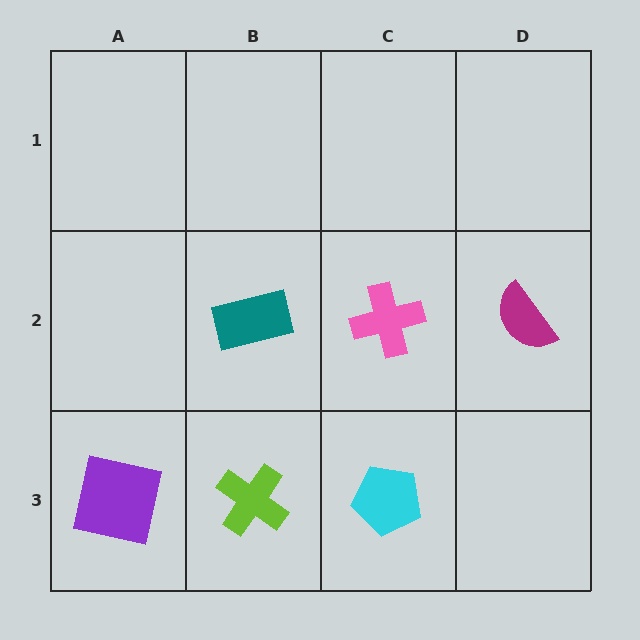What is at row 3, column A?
A purple square.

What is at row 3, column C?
A cyan pentagon.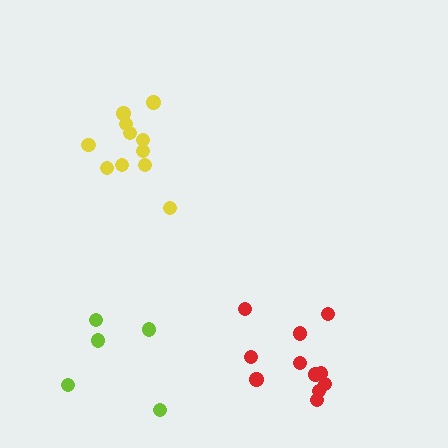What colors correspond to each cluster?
The clusters are colored: red, yellow, lime.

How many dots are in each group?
Group 1: 11 dots, Group 2: 11 dots, Group 3: 5 dots (27 total).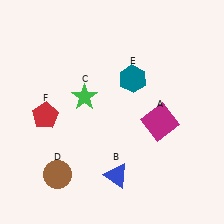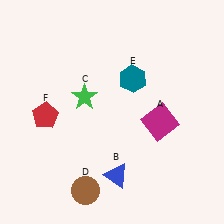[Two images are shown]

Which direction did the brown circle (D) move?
The brown circle (D) moved right.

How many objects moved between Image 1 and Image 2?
1 object moved between the two images.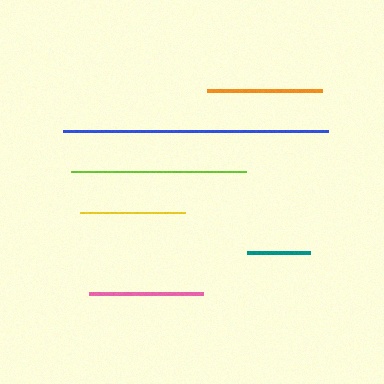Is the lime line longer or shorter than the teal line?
The lime line is longer than the teal line.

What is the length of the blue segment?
The blue segment is approximately 265 pixels long.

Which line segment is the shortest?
The teal line is the shortest at approximately 63 pixels.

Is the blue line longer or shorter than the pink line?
The blue line is longer than the pink line.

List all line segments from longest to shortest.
From longest to shortest: blue, lime, orange, pink, yellow, teal.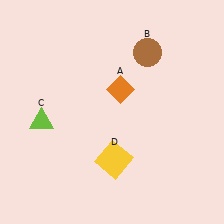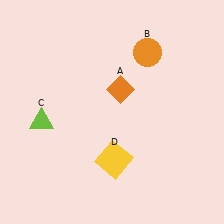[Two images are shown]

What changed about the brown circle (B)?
In Image 1, B is brown. In Image 2, it changed to orange.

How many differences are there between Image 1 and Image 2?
There is 1 difference between the two images.